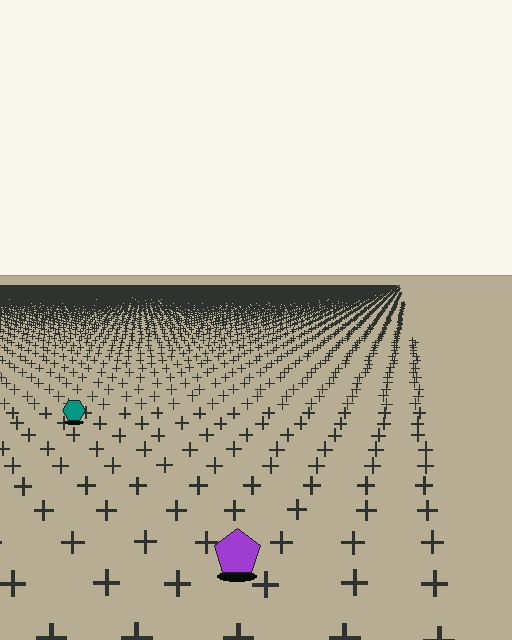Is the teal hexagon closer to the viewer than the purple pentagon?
No. The purple pentagon is closer — you can tell from the texture gradient: the ground texture is coarser near it.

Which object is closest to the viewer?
The purple pentagon is closest. The texture marks near it are larger and more spread out.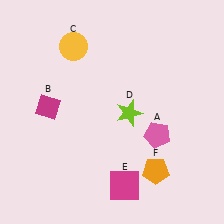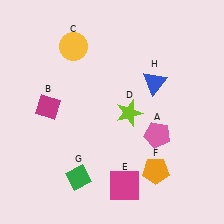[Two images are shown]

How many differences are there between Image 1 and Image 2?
There are 2 differences between the two images.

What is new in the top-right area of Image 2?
A blue triangle (H) was added in the top-right area of Image 2.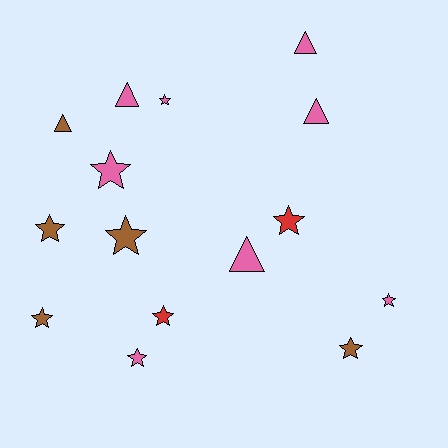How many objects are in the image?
There are 15 objects.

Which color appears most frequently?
Pink, with 8 objects.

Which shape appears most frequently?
Star, with 10 objects.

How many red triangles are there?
There are no red triangles.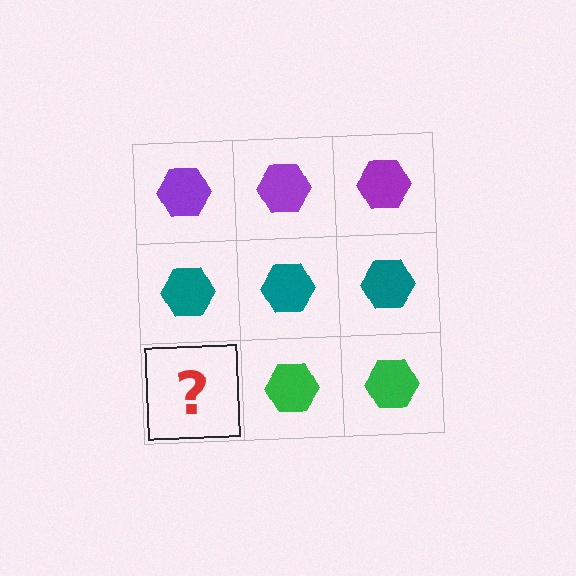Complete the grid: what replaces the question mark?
The question mark should be replaced with a green hexagon.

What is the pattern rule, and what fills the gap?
The rule is that each row has a consistent color. The gap should be filled with a green hexagon.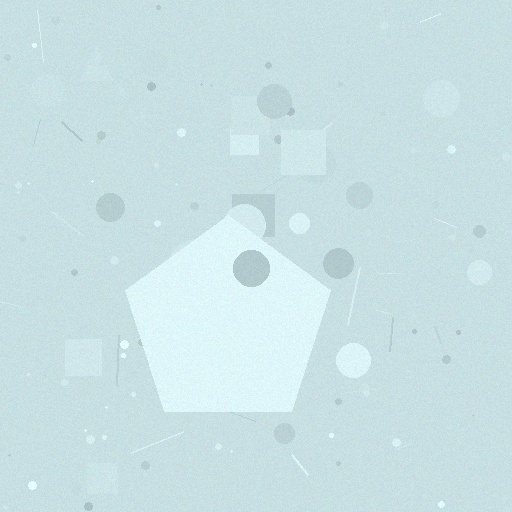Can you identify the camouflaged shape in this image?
The camouflaged shape is a pentagon.